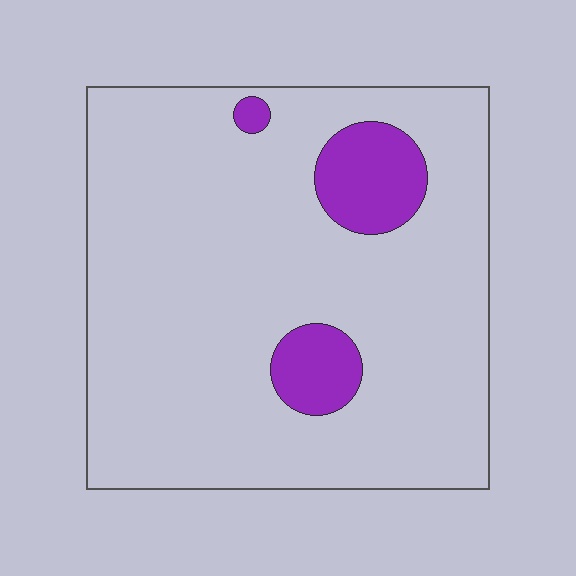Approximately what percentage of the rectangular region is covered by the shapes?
Approximately 10%.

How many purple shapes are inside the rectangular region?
3.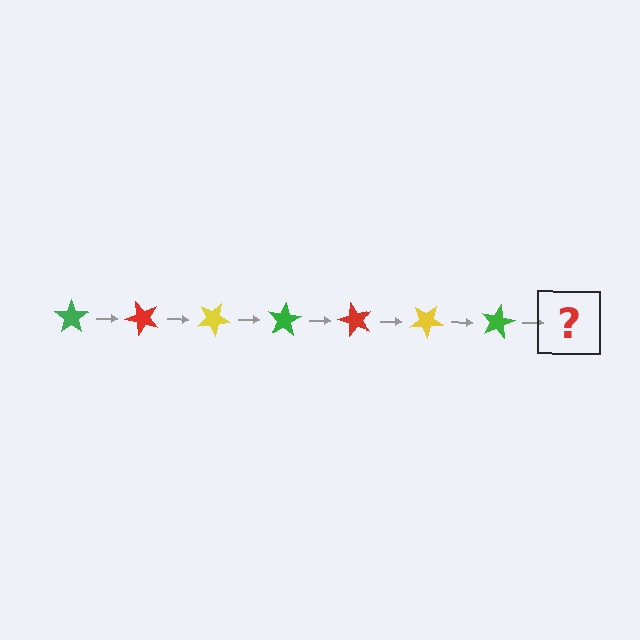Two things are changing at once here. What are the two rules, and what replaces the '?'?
The two rules are that it rotates 50 degrees each step and the color cycles through green, red, and yellow. The '?' should be a red star, rotated 350 degrees from the start.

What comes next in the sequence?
The next element should be a red star, rotated 350 degrees from the start.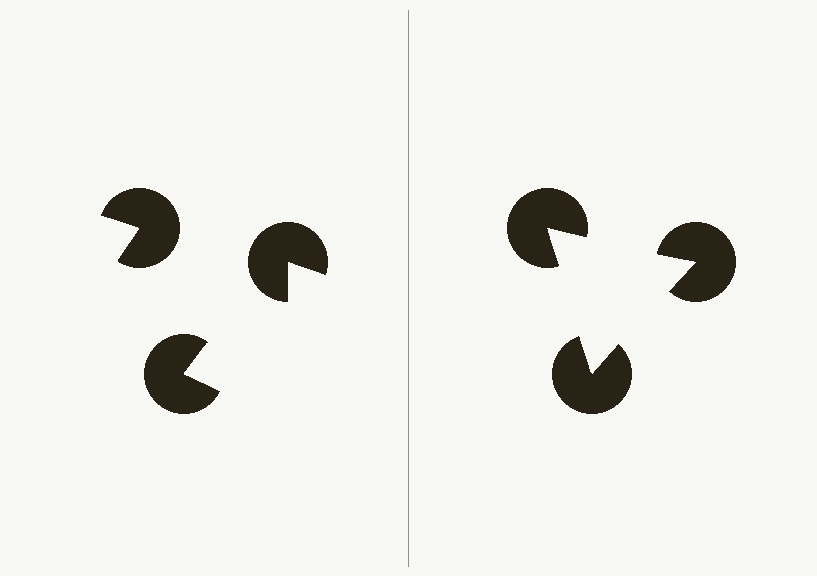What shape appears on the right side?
An illusory triangle.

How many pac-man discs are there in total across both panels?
6 — 3 on each side.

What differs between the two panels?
The pac-man discs are positioned identically on both sides; only the wedge orientations differ. On the right they align to a triangle; on the left they are misaligned.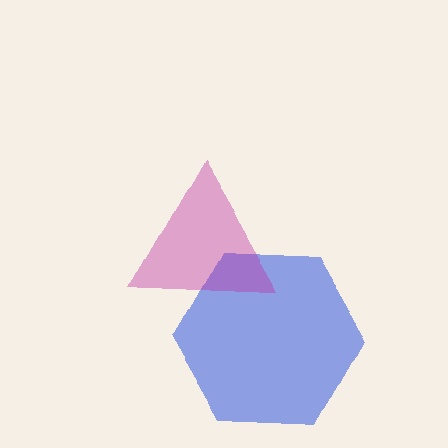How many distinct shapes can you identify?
There are 2 distinct shapes: a blue hexagon, a magenta triangle.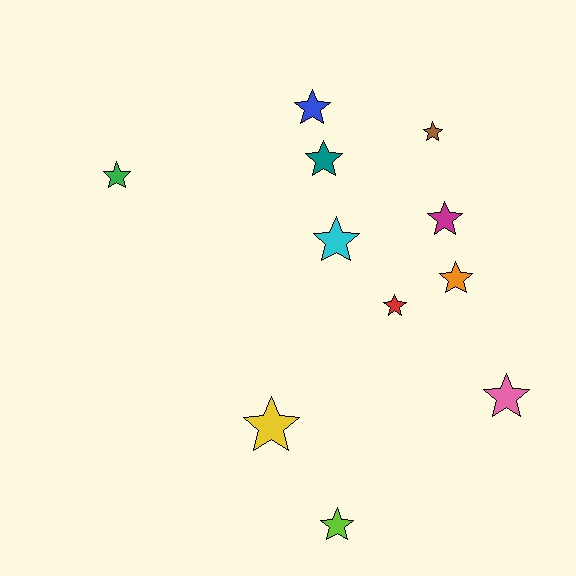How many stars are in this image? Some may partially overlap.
There are 11 stars.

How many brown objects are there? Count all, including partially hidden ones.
There is 1 brown object.